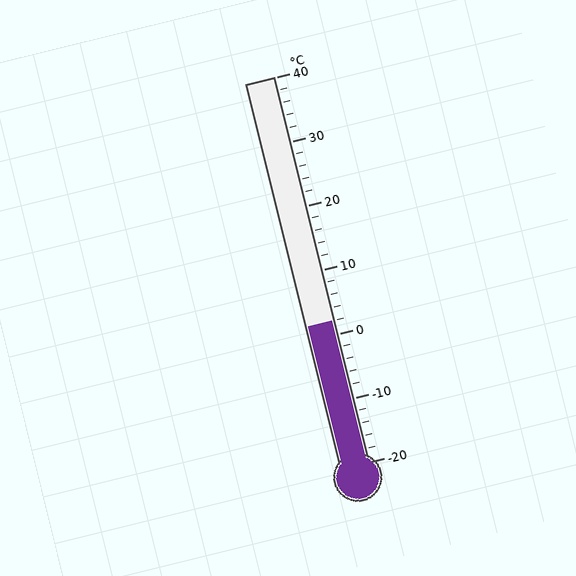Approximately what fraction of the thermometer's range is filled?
The thermometer is filled to approximately 35% of its range.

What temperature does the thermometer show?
The thermometer shows approximately 2°C.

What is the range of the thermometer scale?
The thermometer scale ranges from -20°C to 40°C.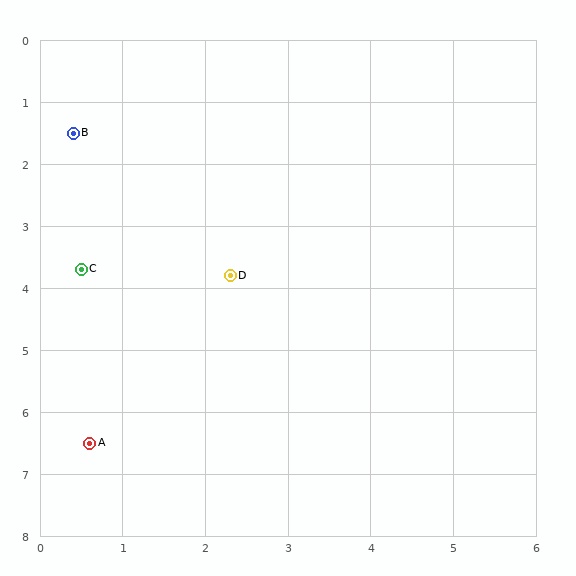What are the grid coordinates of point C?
Point C is at approximately (0.5, 3.7).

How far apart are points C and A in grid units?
Points C and A are about 2.8 grid units apart.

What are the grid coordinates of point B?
Point B is at approximately (0.4, 1.5).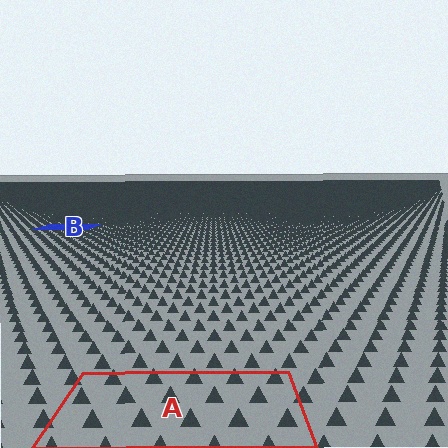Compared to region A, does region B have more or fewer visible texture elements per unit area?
Region B has more texture elements per unit area — they are packed more densely because it is farther away.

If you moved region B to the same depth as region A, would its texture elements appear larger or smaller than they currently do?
They would appear larger. At a closer depth, the same texture elements are projected at a bigger on-screen size.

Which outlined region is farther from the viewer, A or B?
Region B is farther from the viewer — the texture elements inside it appear smaller and more densely packed.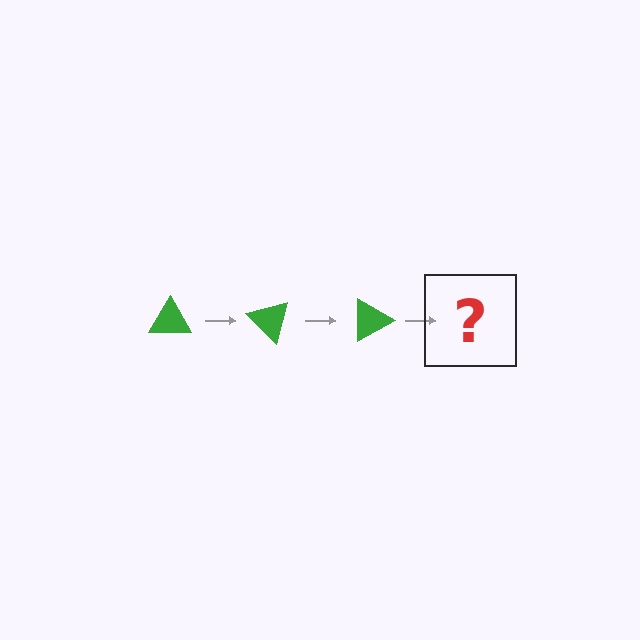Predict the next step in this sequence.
The next step is a green triangle rotated 135 degrees.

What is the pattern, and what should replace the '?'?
The pattern is that the triangle rotates 45 degrees each step. The '?' should be a green triangle rotated 135 degrees.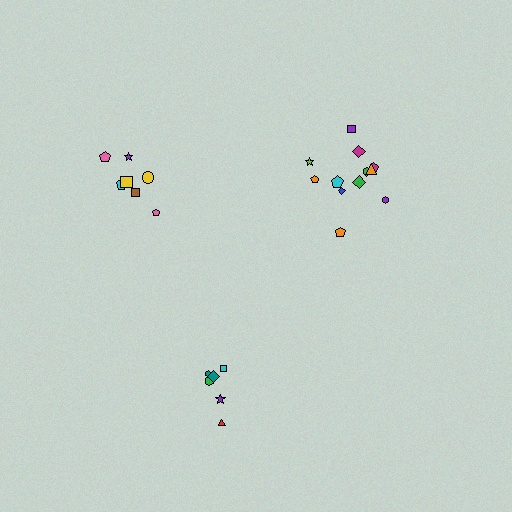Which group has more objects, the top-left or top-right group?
The top-right group.